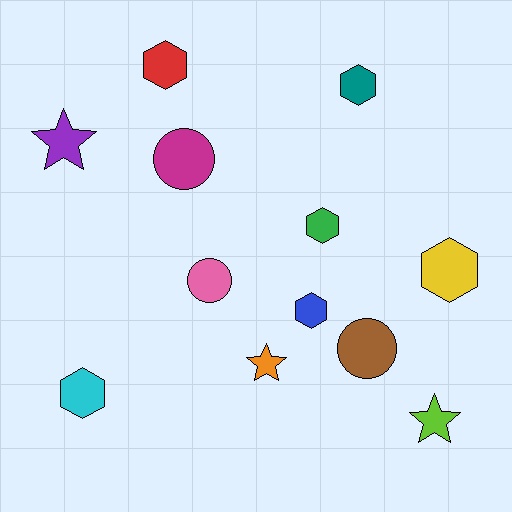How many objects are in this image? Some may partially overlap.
There are 12 objects.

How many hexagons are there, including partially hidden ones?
There are 6 hexagons.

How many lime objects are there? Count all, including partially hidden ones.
There is 1 lime object.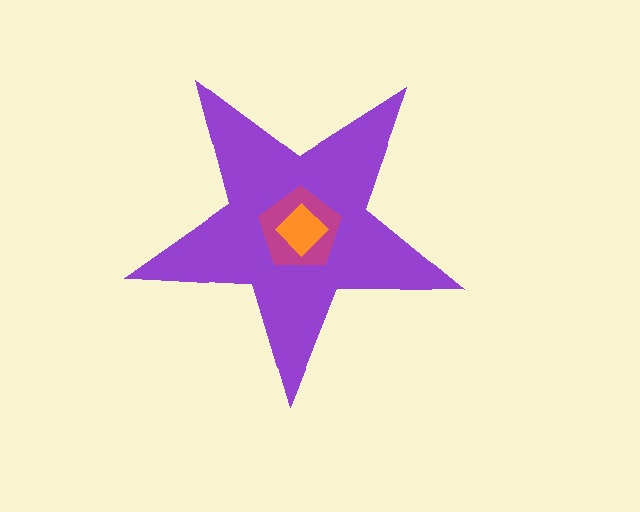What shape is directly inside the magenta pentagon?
The orange diamond.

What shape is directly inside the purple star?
The magenta pentagon.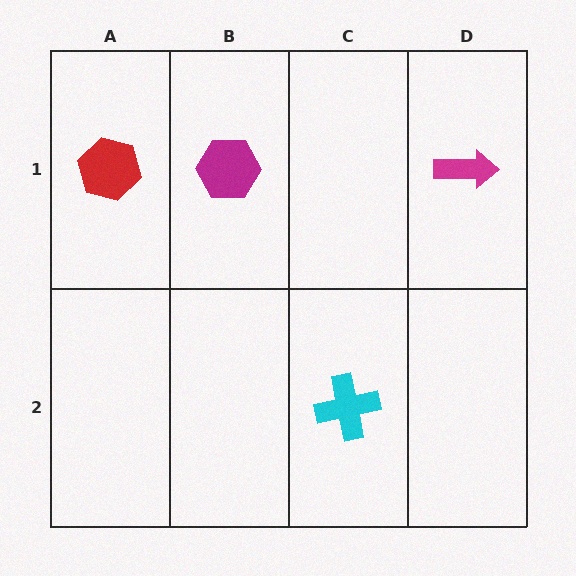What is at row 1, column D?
A magenta arrow.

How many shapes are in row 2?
1 shape.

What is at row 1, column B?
A magenta hexagon.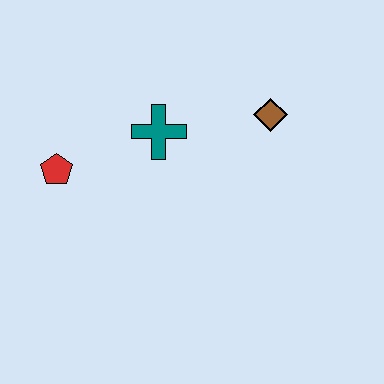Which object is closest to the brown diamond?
The teal cross is closest to the brown diamond.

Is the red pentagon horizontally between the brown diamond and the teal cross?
No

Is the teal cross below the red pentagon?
No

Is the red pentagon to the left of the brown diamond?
Yes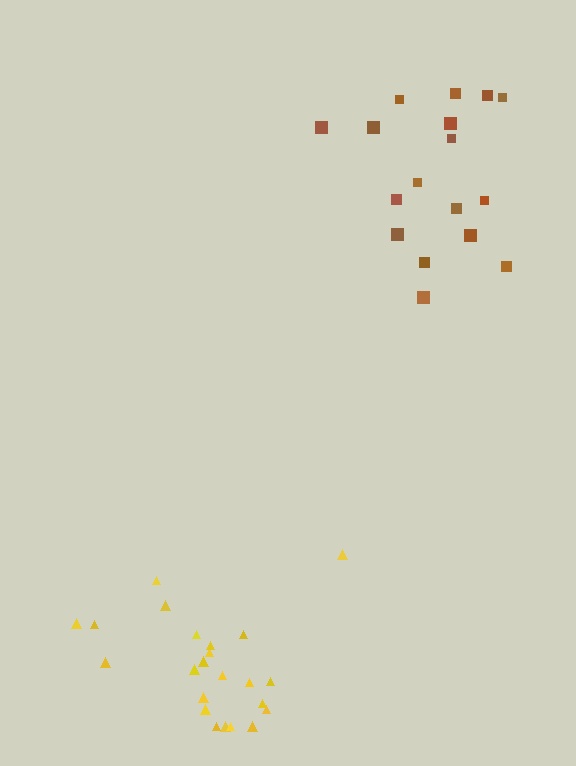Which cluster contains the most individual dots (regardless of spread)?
Yellow (23).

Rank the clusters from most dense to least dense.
yellow, brown.